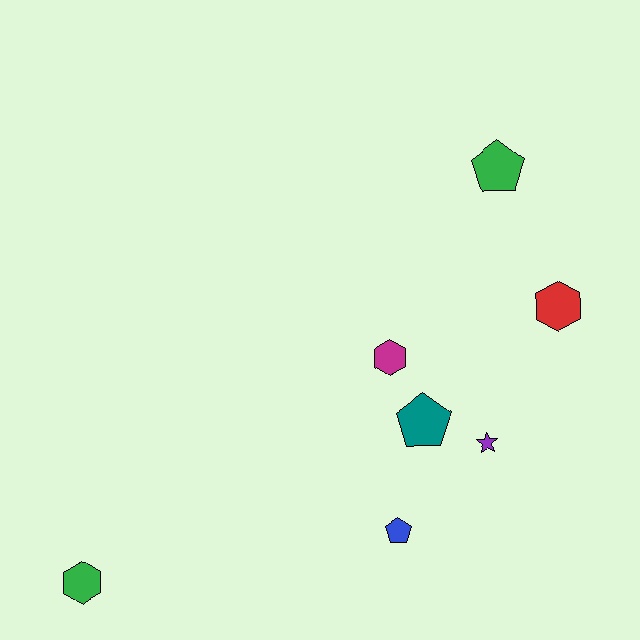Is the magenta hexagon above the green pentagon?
No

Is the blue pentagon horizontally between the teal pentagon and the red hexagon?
No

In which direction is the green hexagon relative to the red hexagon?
The green hexagon is to the left of the red hexagon.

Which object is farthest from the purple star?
The green hexagon is farthest from the purple star.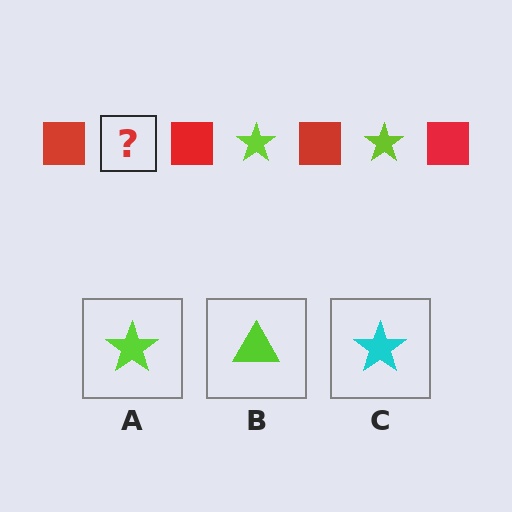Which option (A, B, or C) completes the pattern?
A.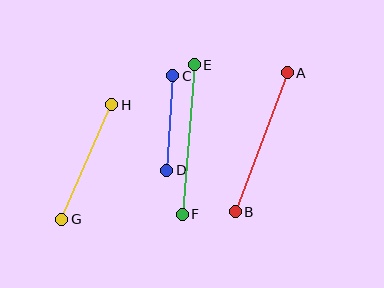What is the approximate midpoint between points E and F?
The midpoint is at approximately (188, 139) pixels.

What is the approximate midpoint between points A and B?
The midpoint is at approximately (261, 142) pixels.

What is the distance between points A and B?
The distance is approximately 149 pixels.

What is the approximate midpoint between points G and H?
The midpoint is at approximately (87, 162) pixels.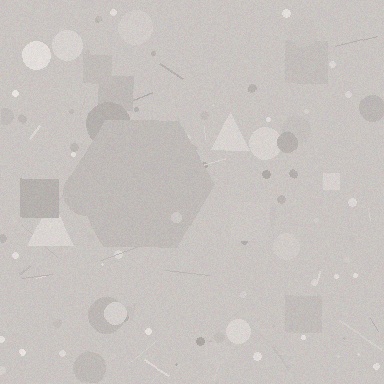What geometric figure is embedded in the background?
A hexagon is embedded in the background.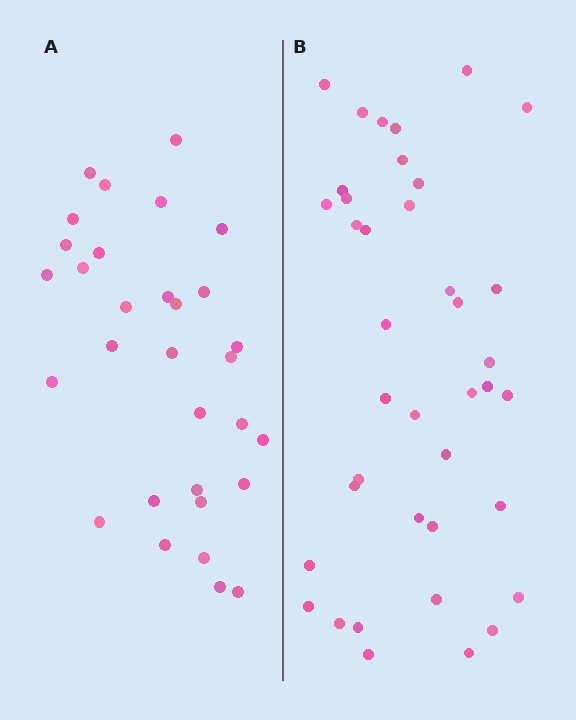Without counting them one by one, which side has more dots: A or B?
Region B (the right region) has more dots.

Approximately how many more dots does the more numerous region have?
Region B has roughly 8 or so more dots than region A.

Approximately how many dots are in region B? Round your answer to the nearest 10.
About 40 dots. (The exact count is 39, which rounds to 40.)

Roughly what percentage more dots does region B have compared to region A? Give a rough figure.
About 25% more.